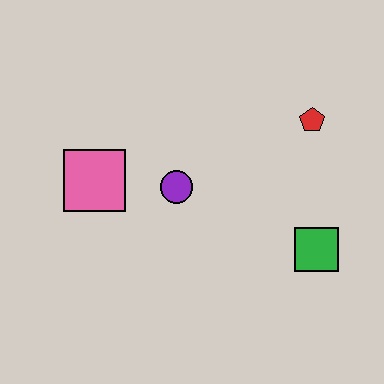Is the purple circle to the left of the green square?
Yes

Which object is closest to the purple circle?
The pink square is closest to the purple circle.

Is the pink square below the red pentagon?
Yes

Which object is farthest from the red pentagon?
The pink square is farthest from the red pentagon.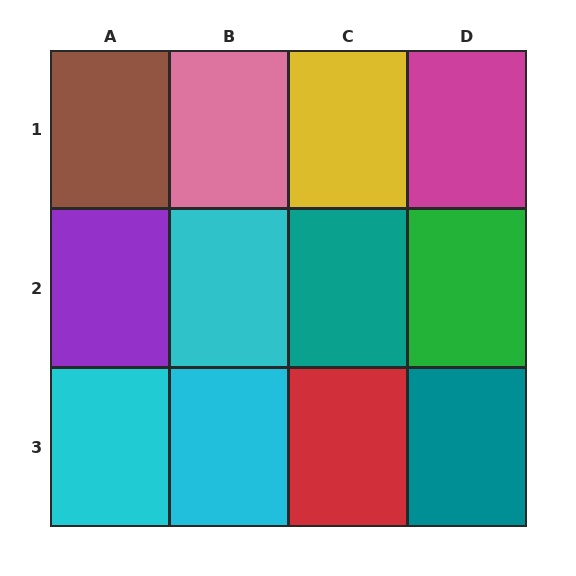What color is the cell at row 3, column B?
Cyan.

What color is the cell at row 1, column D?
Magenta.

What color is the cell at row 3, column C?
Red.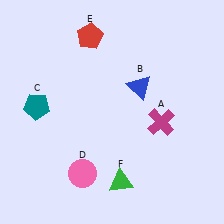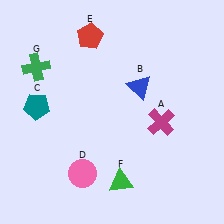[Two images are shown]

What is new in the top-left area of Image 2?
A green cross (G) was added in the top-left area of Image 2.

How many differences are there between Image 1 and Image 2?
There is 1 difference between the two images.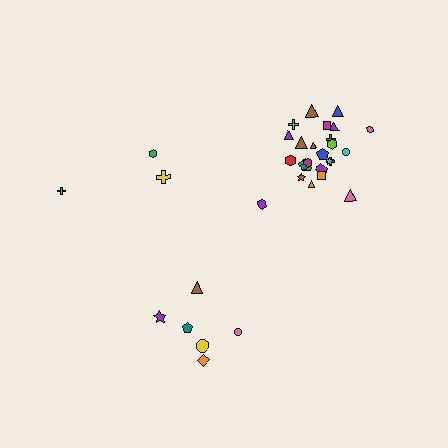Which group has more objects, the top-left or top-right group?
The top-right group.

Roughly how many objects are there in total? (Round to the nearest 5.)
Roughly 35 objects in total.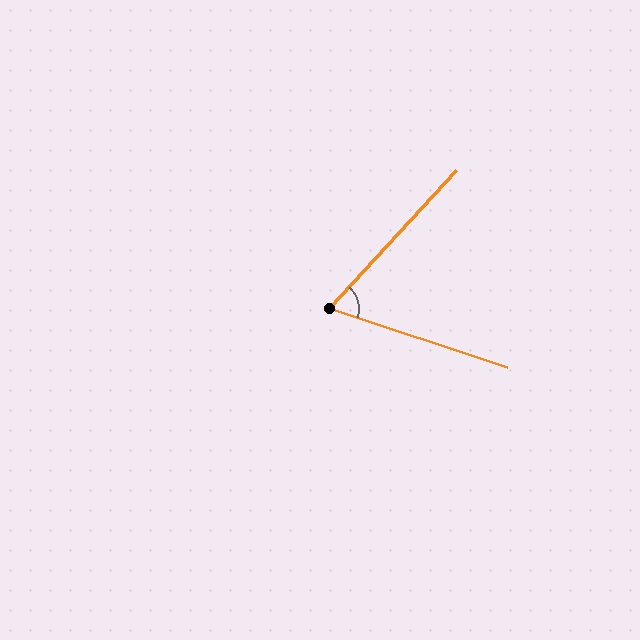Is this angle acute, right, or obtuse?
It is acute.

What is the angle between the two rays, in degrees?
Approximately 65 degrees.